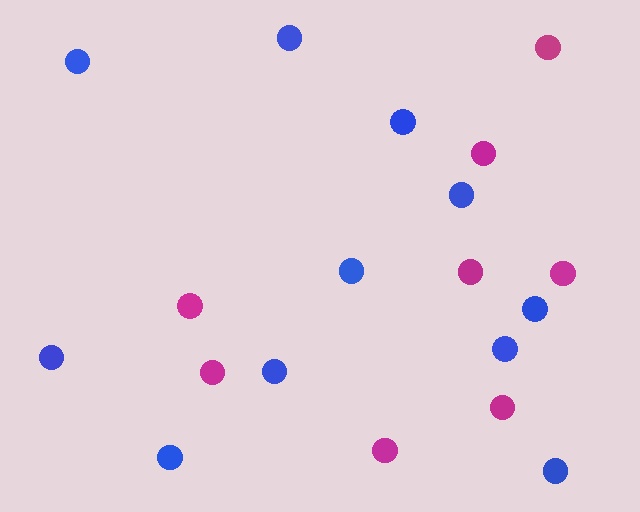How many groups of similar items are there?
There are 2 groups: one group of magenta circles (8) and one group of blue circles (11).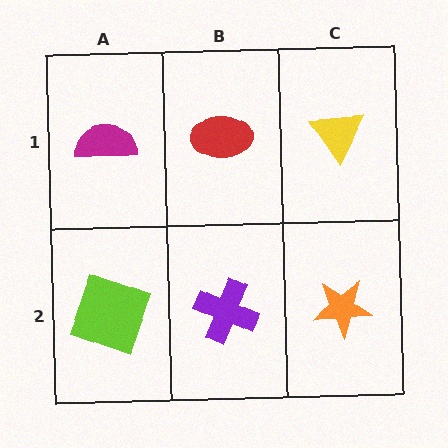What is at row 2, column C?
An orange star.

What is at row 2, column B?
A purple cross.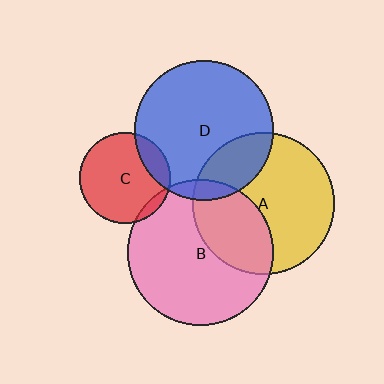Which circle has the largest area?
Circle B (pink).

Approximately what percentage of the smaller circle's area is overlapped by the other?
Approximately 5%.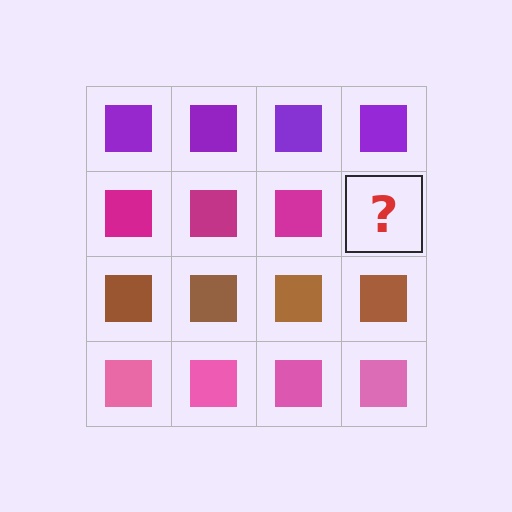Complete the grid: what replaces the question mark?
The question mark should be replaced with a magenta square.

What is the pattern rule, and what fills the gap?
The rule is that each row has a consistent color. The gap should be filled with a magenta square.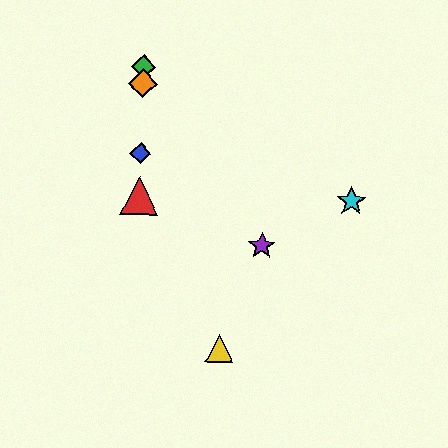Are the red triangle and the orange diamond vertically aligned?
Yes, both are at x≈139.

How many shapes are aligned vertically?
4 shapes (the red triangle, the blue diamond, the green diamond, the orange diamond) are aligned vertically.